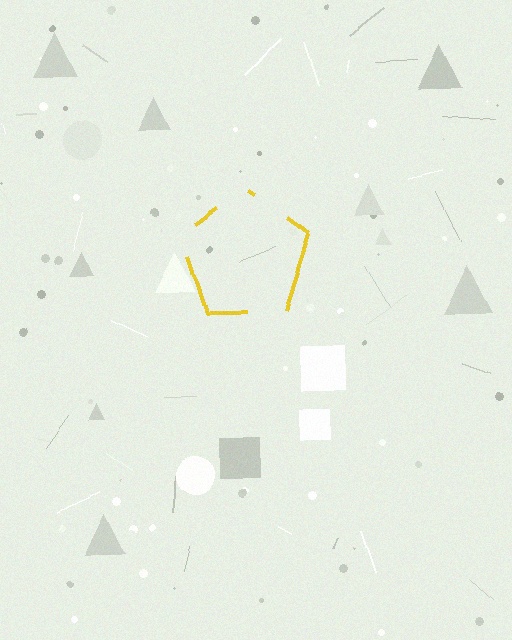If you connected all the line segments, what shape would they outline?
They would outline a pentagon.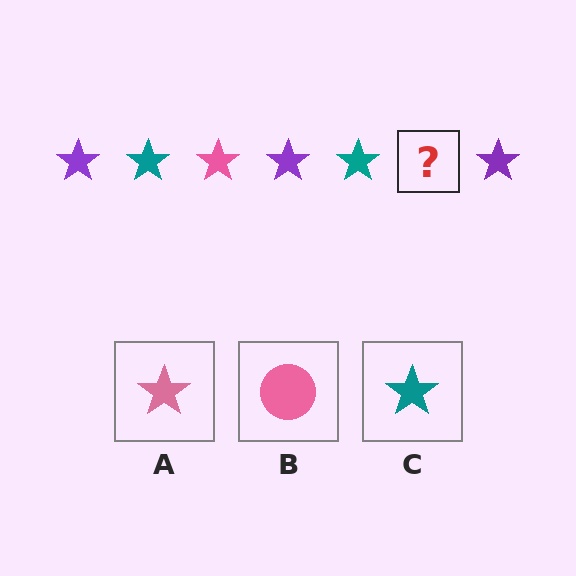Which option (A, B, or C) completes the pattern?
A.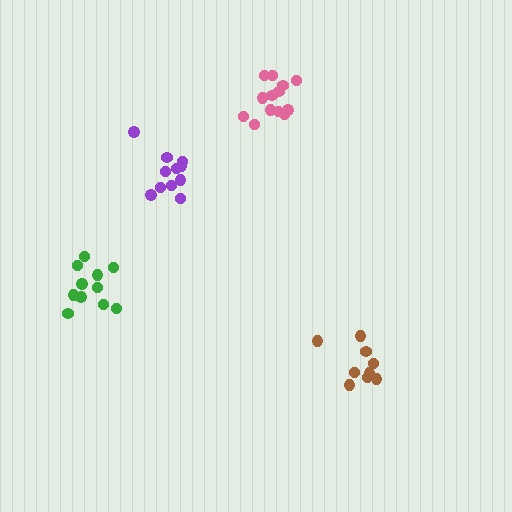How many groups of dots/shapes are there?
There are 4 groups.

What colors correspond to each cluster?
The clusters are colored: brown, green, purple, pink.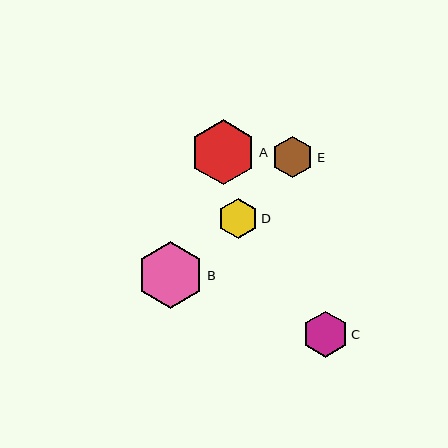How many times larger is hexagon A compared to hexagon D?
Hexagon A is approximately 1.6 times the size of hexagon D.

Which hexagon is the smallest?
Hexagon D is the smallest with a size of approximately 40 pixels.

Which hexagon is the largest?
Hexagon B is the largest with a size of approximately 67 pixels.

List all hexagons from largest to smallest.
From largest to smallest: B, A, C, E, D.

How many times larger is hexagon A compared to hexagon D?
Hexagon A is approximately 1.6 times the size of hexagon D.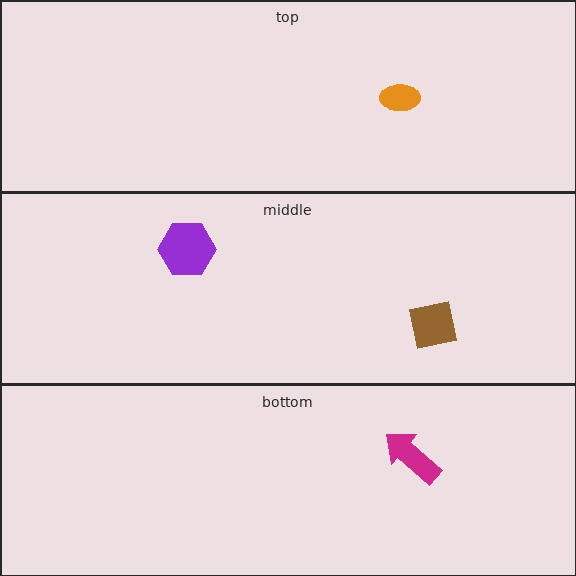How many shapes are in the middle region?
2.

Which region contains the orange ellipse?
The top region.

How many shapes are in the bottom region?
1.